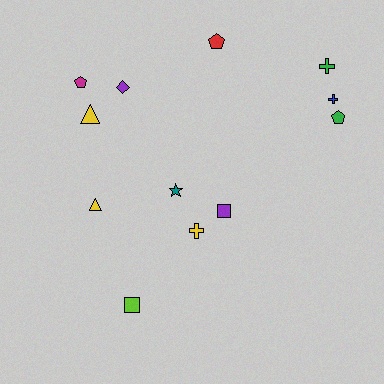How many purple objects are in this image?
There are 2 purple objects.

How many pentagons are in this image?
There are 3 pentagons.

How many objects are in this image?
There are 12 objects.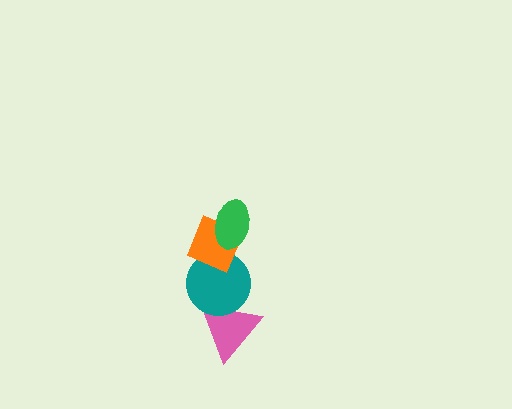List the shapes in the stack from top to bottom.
From top to bottom: the green ellipse, the orange diamond, the teal circle, the pink triangle.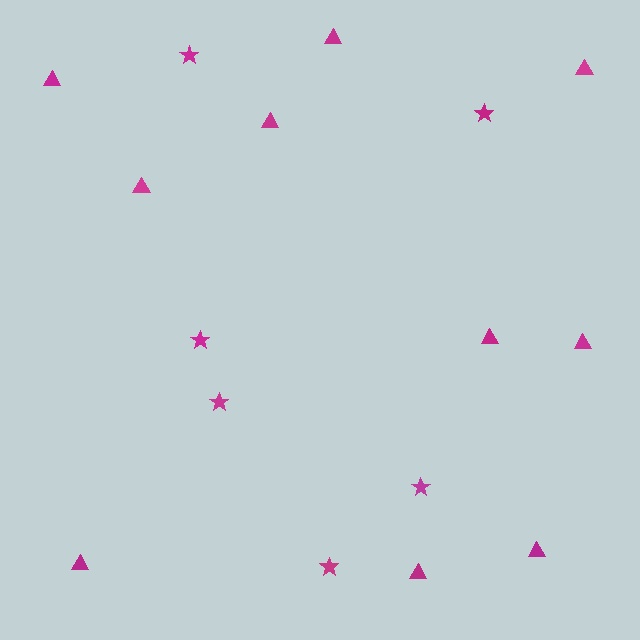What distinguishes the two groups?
There are 2 groups: one group of triangles (10) and one group of stars (6).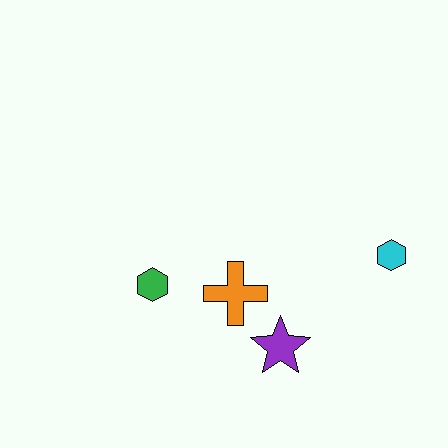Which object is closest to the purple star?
The orange cross is closest to the purple star.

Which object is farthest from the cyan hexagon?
The green hexagon is farthest from the cyan hexagon.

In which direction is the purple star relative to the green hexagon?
The purple star is to the right of the green hexagon.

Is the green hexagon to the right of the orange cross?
No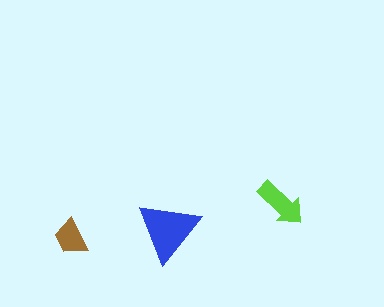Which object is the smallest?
The brown trapezoid.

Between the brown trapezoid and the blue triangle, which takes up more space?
The blue triangle.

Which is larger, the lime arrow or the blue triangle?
The blue triangle.